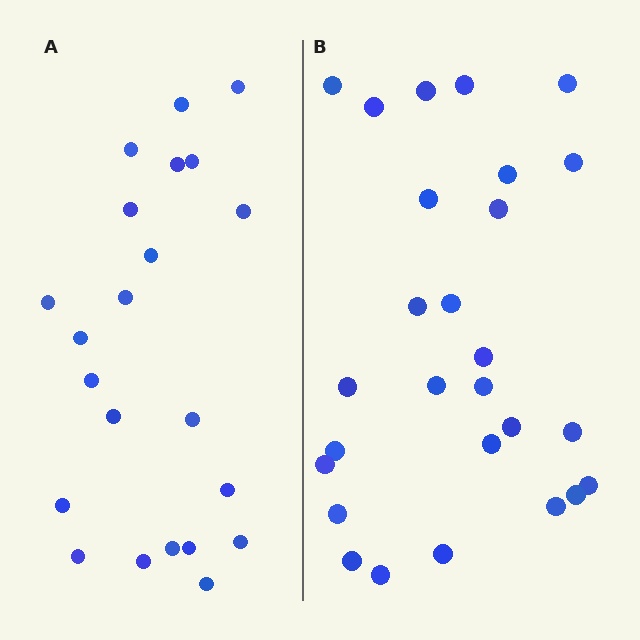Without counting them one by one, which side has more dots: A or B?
Region B (the right region) has more dots.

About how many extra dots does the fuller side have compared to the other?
Region B has about 5 more dots than region A.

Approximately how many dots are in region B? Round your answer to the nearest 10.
About 30 dots. (The exact count is 27, which rounds to 30.)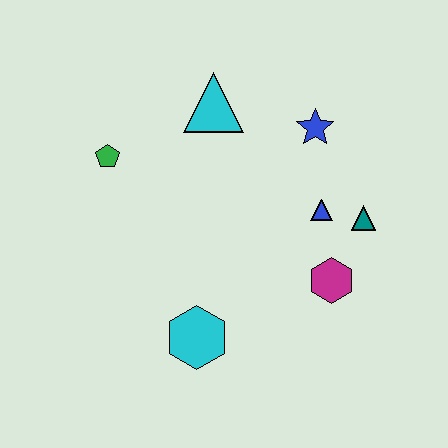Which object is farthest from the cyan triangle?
The cyan hexagon is farthest from the cyan triangle.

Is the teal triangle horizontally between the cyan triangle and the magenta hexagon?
No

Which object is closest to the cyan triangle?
The blue star is closest to the cyan triangle.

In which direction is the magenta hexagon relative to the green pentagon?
The magenta hexagon is to the right of the green pentagon.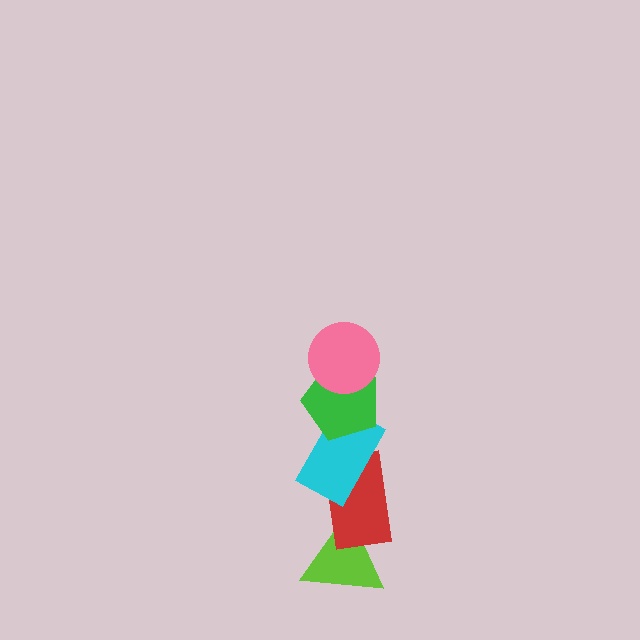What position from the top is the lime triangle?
The lime triangle is 5th from the top.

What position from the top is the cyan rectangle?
The cyan rectangle is 3rd from the top.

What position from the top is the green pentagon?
The green pentagon is 2nd from the top.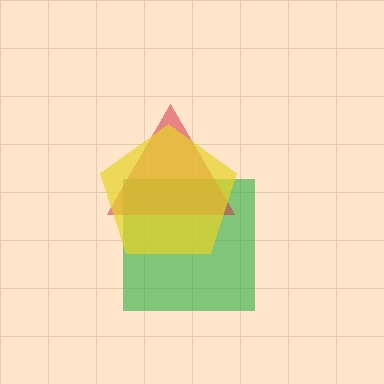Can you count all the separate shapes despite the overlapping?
Yes, there are 3 separate shapes.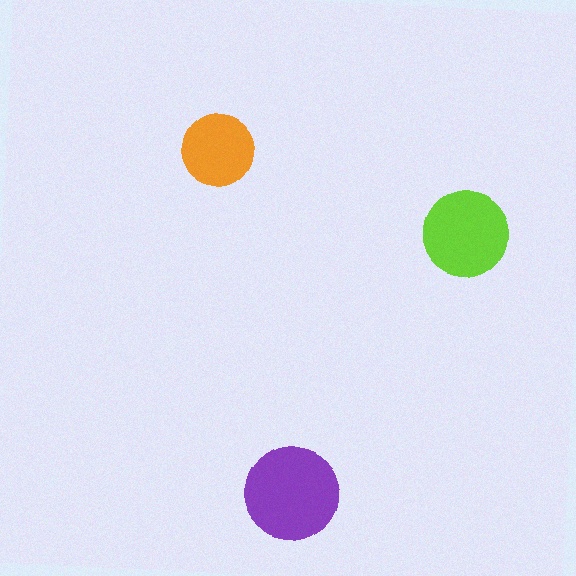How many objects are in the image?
There are 3 objects in the image.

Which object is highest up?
The orange circle is topmost.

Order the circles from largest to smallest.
the purple one, the lime one, the orange one.